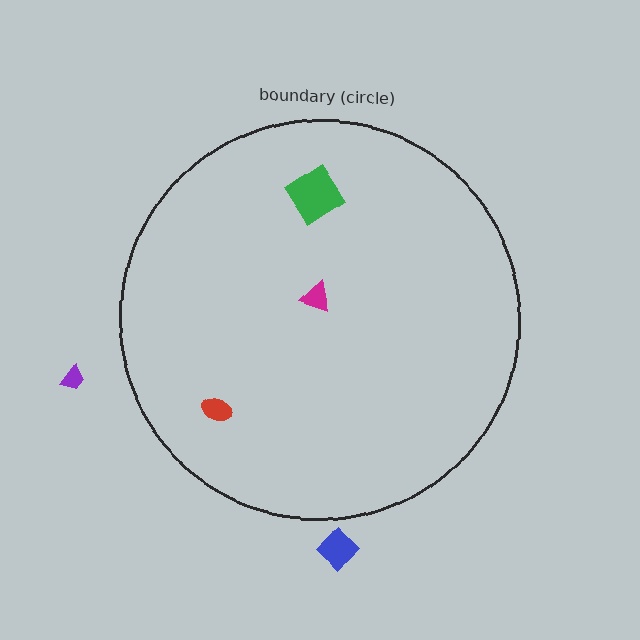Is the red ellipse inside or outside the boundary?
Inside.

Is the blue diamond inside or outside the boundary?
Outside.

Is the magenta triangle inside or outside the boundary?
Inside.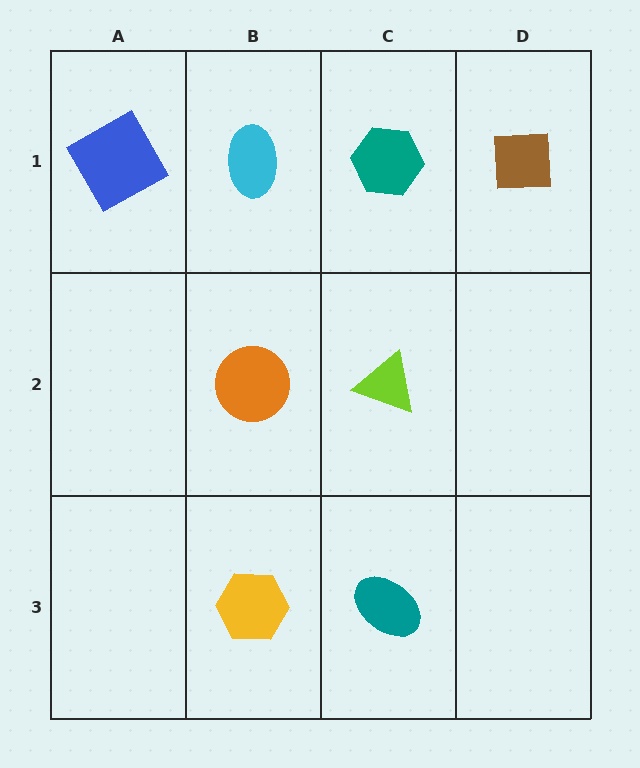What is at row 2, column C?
A lime triangle.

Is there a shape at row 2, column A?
No, that cell is empty.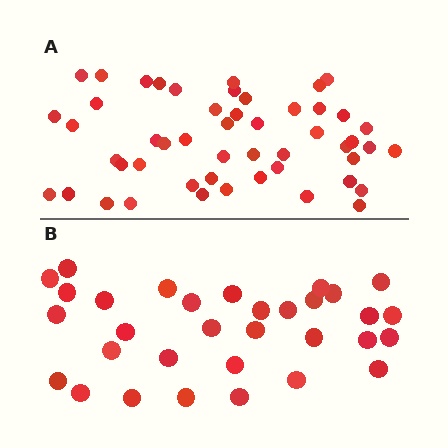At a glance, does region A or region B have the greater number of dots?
Region A (the top region) has more dots.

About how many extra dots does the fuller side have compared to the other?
Region A has approximately 20 more dots than region B.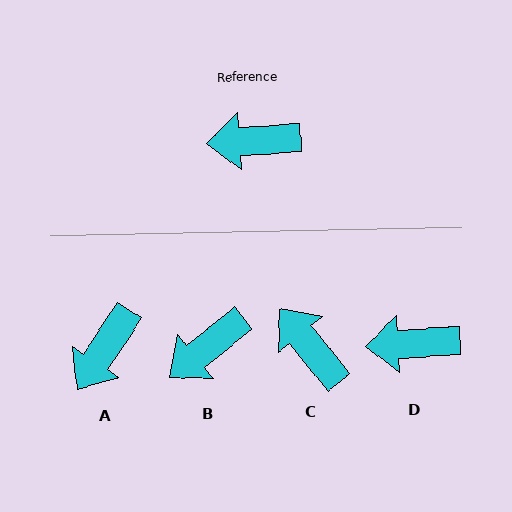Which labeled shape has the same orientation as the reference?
D.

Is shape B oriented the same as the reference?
No, it is off by about 35 degrees.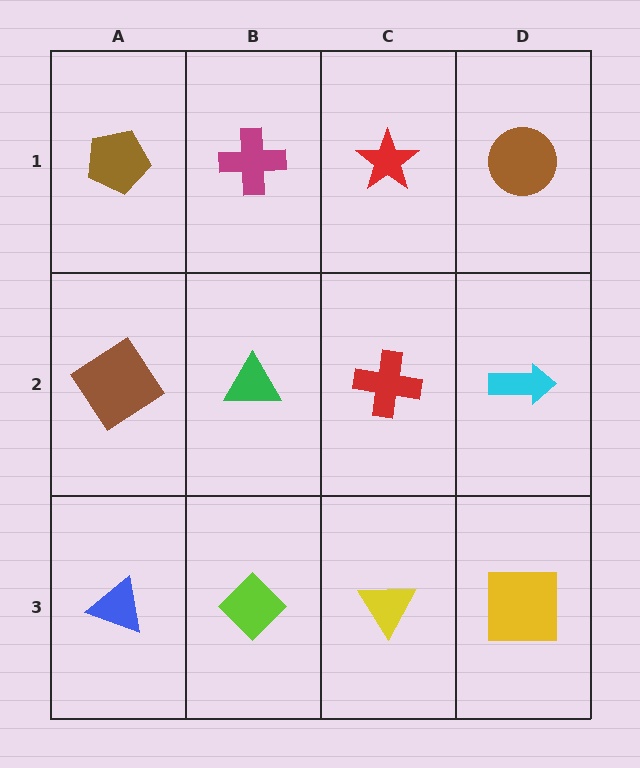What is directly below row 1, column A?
A brown diamond.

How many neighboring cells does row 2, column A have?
3.